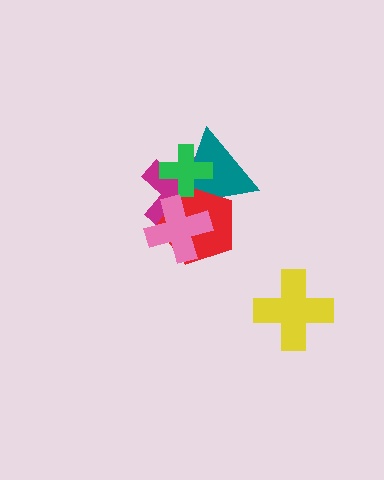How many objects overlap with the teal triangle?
4 objects overlap with the teal triangle.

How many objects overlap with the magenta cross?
4 objects overlap with the magenta cross.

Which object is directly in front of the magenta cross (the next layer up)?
The teal triangle is directly in front of the magenta cross.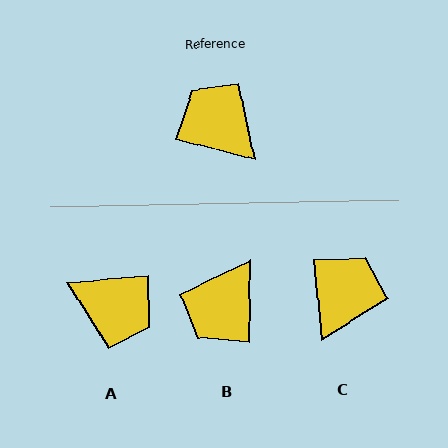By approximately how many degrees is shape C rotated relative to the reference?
Approximately 69 degrees clockwise.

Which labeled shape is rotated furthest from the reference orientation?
A, about 160 degrees away.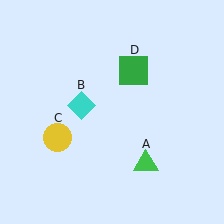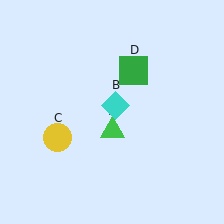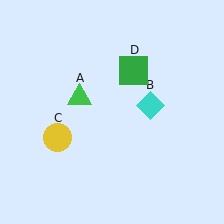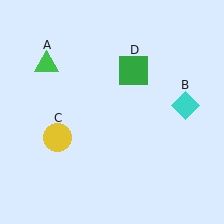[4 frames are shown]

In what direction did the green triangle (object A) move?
The green triangle (object A) moved up and to the left.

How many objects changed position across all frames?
2 objects changed position: green triangle (object A), cyan diamond (object B).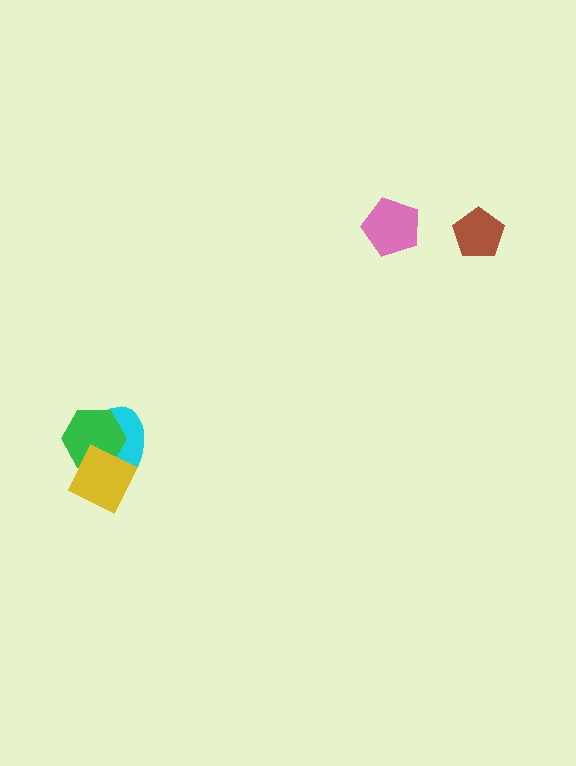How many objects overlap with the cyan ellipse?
2 objects overlap with the cyan ellipse.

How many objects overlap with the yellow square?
2 objects overlap with the yellow square.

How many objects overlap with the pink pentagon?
0 objects overlap with the pink pentagon.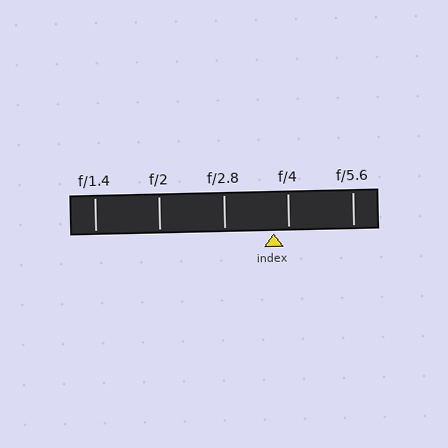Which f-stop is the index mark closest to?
The index mark is closest to f/4.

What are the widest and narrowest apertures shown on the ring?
The widest aperture shown is f/1.4 and the narrowest is f/5.6.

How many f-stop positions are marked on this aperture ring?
There are 5 f-stop positions marked.